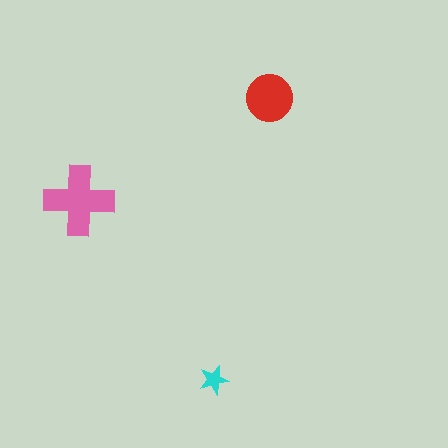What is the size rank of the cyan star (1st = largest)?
3rd.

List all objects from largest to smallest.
The pink cross, the red circle, the cyan star.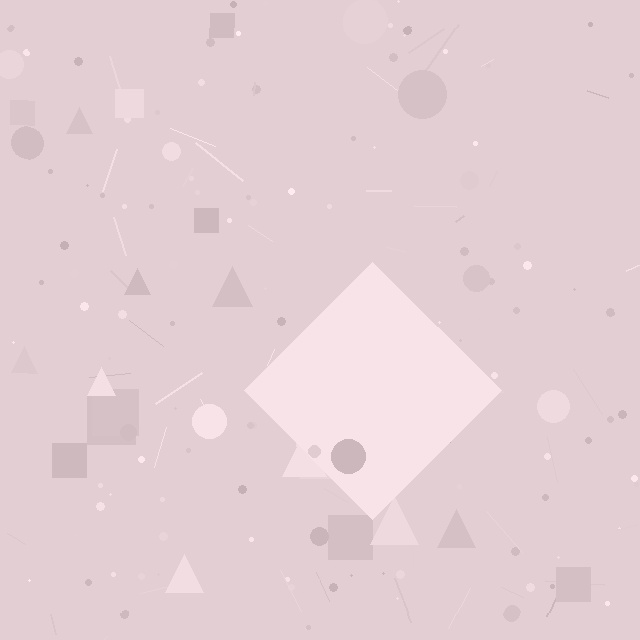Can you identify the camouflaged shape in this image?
The camouflaged shape is a diamond.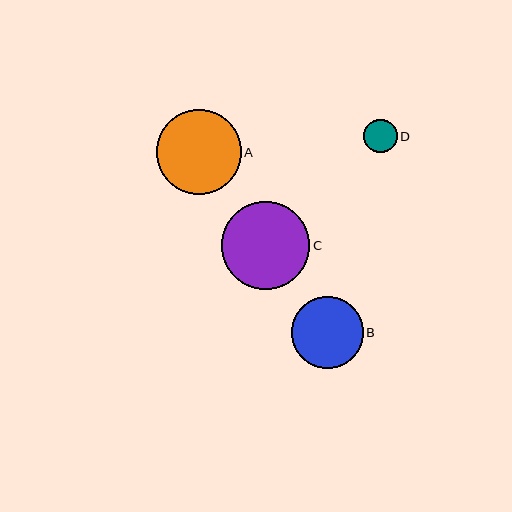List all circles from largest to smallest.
From largest to smallest: C, A, B, D.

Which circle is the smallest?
Circle D is the smallest with a size of approximately 33 pixels.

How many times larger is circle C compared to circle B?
Circle C is approximately 1.2 times the size of circle B.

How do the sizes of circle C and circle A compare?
Circle C and circle A are approximately the same size.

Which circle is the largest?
Circle C is the largest with a size of approximately 88 pixels.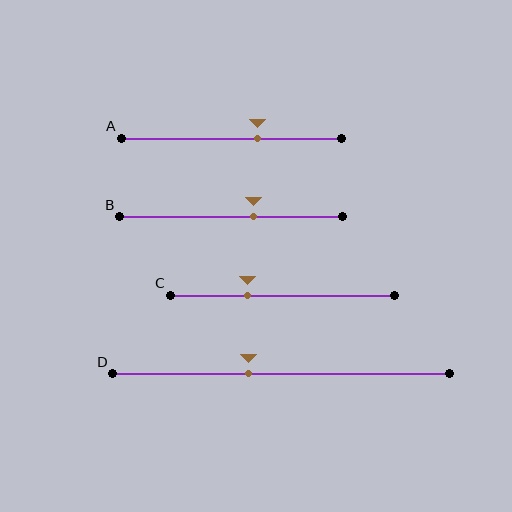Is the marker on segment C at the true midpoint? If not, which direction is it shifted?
No, the marker on segment C is shifted to the left by about 15% of the segment length.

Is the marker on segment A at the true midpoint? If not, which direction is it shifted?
No, the marker on segment A is shifted to the right by about 12% of the segment length.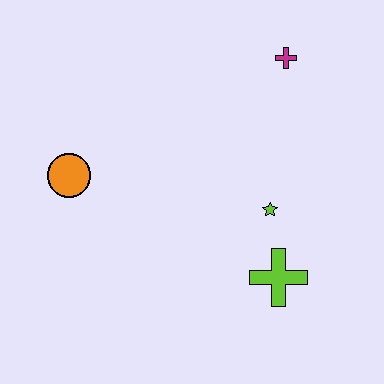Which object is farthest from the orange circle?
The magenta cross is farthest from the orange circle.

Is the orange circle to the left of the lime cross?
Yes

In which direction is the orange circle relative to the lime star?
The orange circle is to the left of the lime star.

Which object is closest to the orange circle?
The lime star is closest to the orange circle.